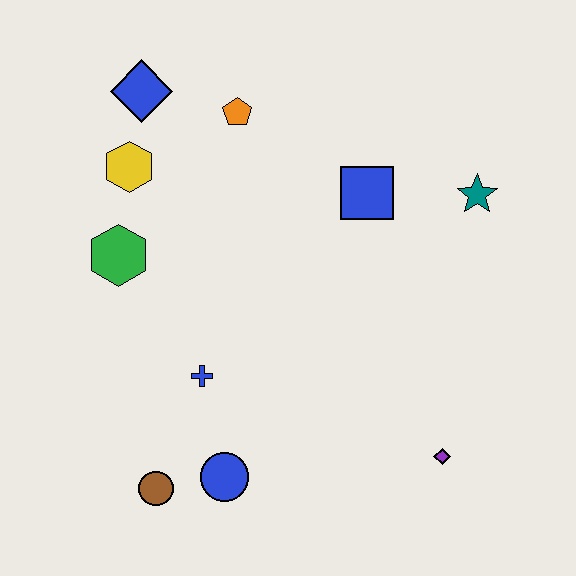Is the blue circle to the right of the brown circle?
Yes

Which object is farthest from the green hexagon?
The purple diamond is farthest from the green hexagon.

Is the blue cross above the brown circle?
Yes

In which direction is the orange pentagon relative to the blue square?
The orange pentagon is to the left of the blue square.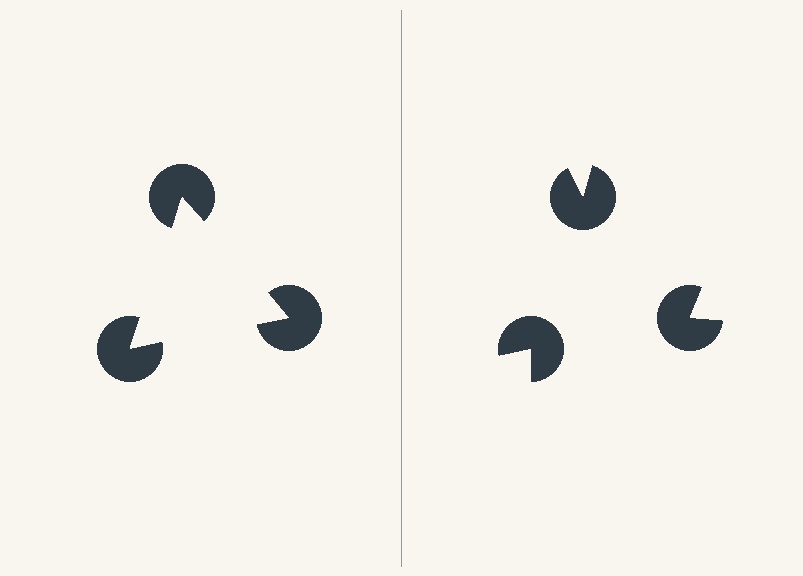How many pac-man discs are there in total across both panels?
6 — 3 on each side.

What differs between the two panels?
The pac-man discs are positioned identically on both sides; only the wedge orientations differ. On the left they align to a triangle; on the right they are misaligned.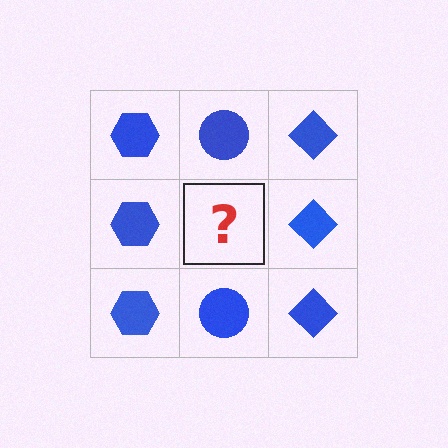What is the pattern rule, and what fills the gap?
The rule is that each column has a consistent shape. The gap should be filled with a blue circle.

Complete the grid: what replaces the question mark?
The question mark should be replaced with a blue circle.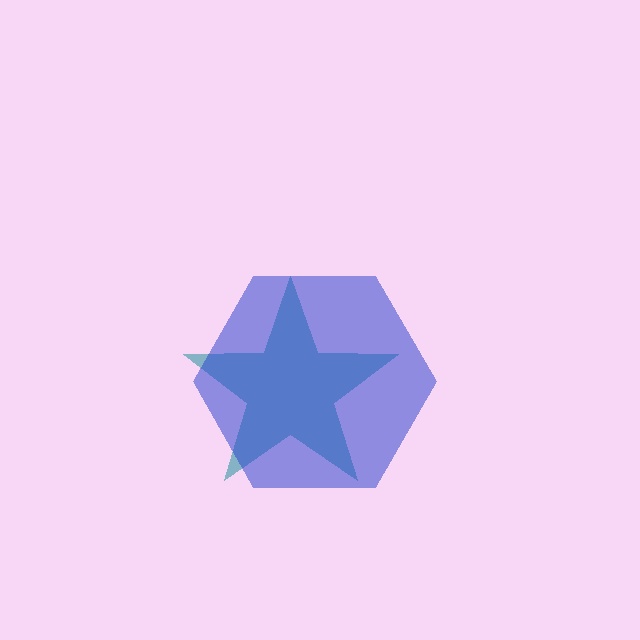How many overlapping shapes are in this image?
There are 2 overlapping shapes in the image.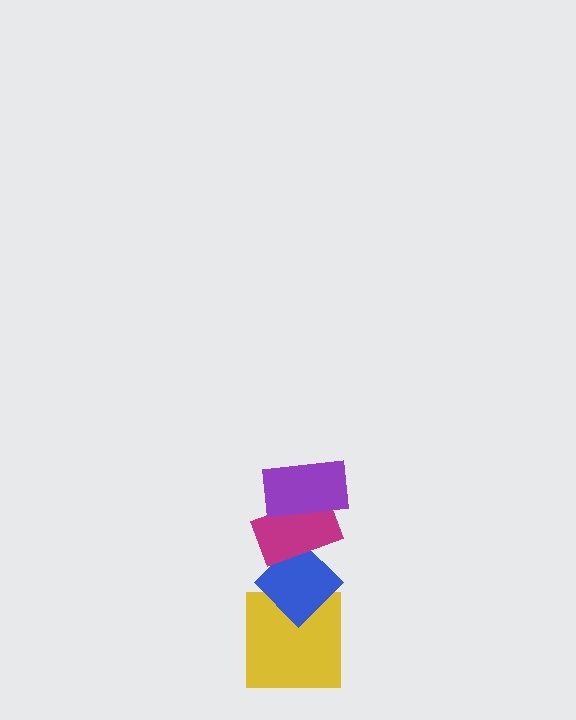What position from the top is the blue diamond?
The blue diamond is 3rd from the top.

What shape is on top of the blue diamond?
The magenta rectangle is on top of the blue diamond.